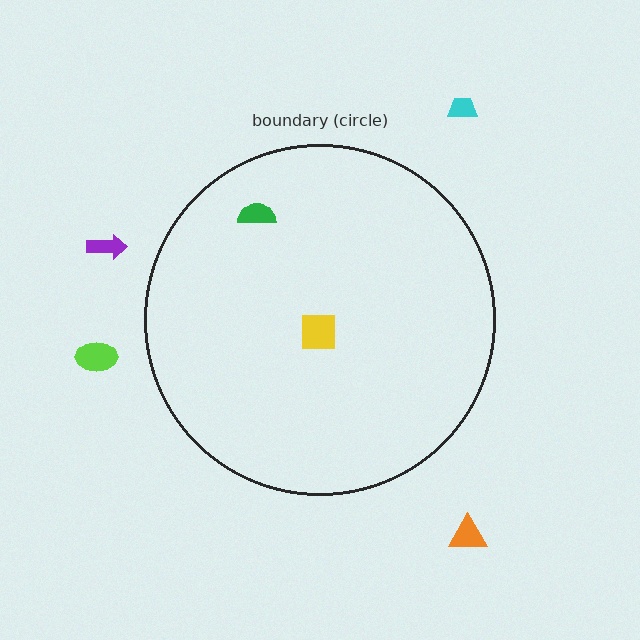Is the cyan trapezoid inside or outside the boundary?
Outside.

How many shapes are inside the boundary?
2 inside, 4 outside.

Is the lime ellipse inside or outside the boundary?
Outside.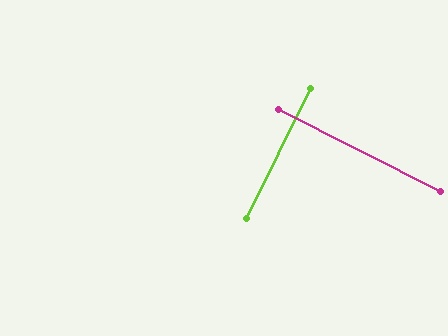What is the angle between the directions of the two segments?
Approximately 89 degrees.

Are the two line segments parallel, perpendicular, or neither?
Perpendicular — they meet at approximately 89°.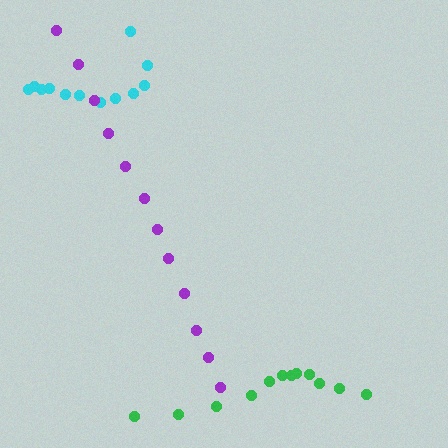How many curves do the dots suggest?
There are 3 distinct paths.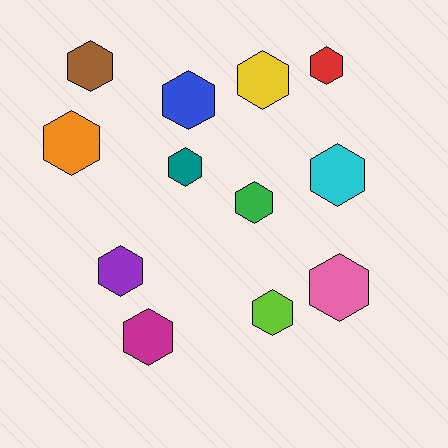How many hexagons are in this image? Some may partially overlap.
There are 12 hexagons.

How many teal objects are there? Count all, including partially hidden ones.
There is 1 teal object.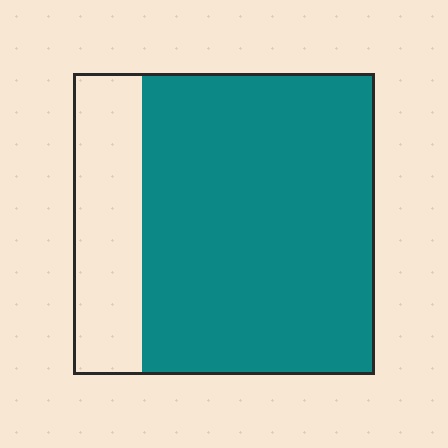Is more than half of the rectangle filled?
Yes.